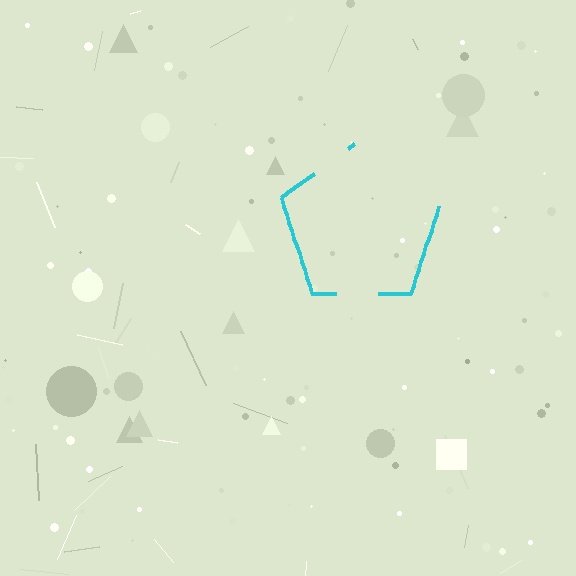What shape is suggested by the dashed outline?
The dashed outline suggests a pentagon.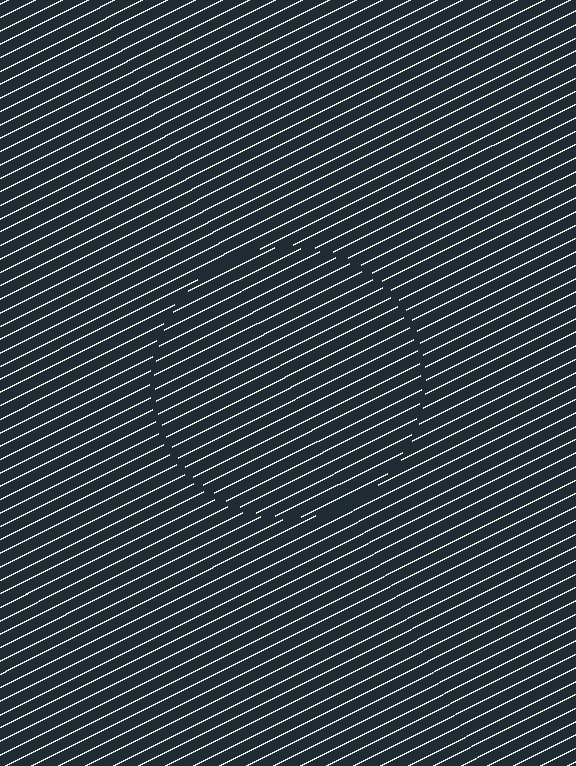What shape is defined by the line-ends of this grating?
An illusory circle. The interior of the shape contains the same grating, shifted by half a period — the contour is defined by the phase discontinuity where line-ends from the inner and outer gratings abut.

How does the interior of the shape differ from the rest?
The interior of the shape contains the same grating, shifted by half a period — the contour is defined by the phase discontinuity where line-ends from the inner and outer gratings abut.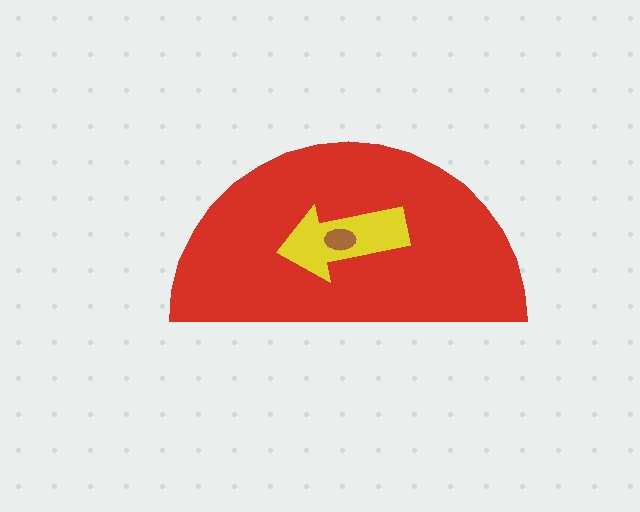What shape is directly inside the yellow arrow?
The brown ellipse.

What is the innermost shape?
The brown ellipse.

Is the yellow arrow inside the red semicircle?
Yes.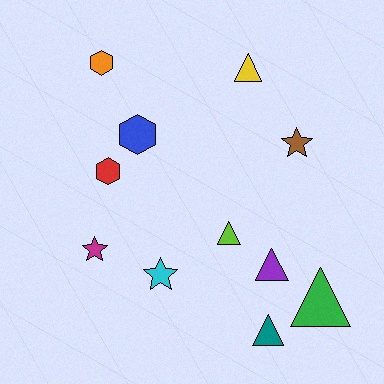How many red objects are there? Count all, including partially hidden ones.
There is 1 red object.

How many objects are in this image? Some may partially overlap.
There are 11 objects.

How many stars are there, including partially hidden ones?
There are 3 stars.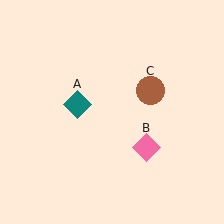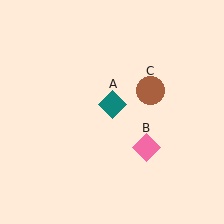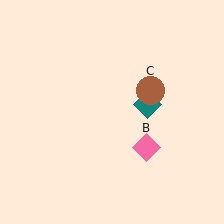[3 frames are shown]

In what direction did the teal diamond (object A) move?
The teal diamond (object A) moved right.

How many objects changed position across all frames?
1 object changed position: teal diamond (object A).